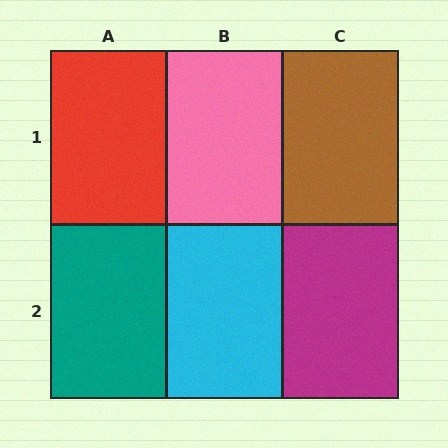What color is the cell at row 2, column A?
Teal.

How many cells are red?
1 cell is red.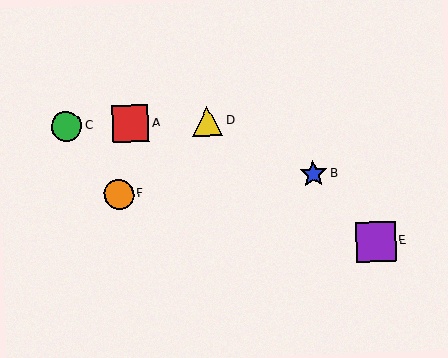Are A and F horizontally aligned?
No, A is at y≈124 and F is at y≈194.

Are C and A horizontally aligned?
Yes, both are at y≈126.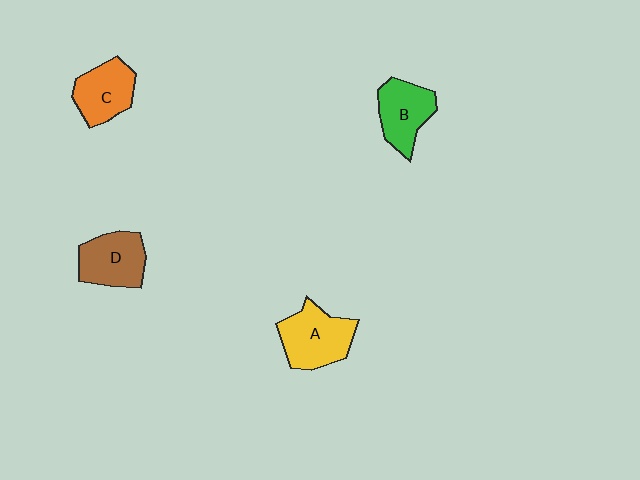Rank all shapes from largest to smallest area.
From largest to smallest: A (yellow), D (brown), B (green), C (orange).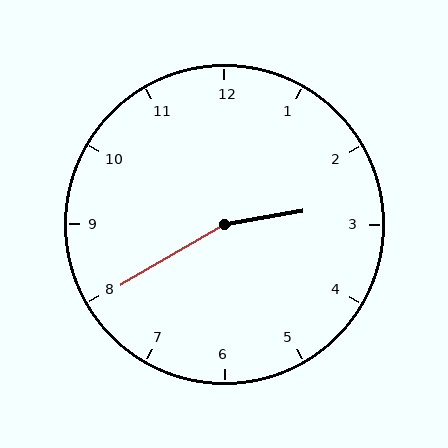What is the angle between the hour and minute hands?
Approximately 160 degrees.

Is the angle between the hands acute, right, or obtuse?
It is obtuse.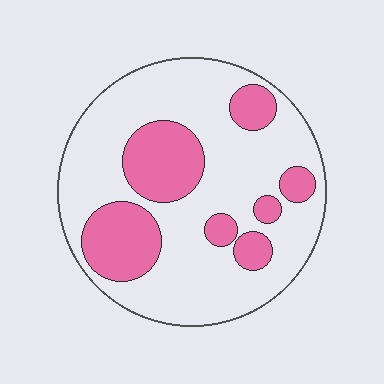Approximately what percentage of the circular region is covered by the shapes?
Approximately 30%.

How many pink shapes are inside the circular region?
7.